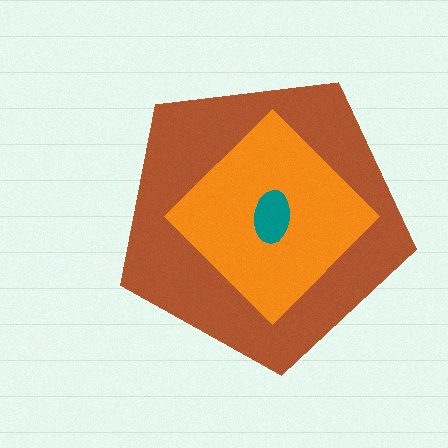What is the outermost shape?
The brown pentagon.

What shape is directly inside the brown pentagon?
The orange diamond.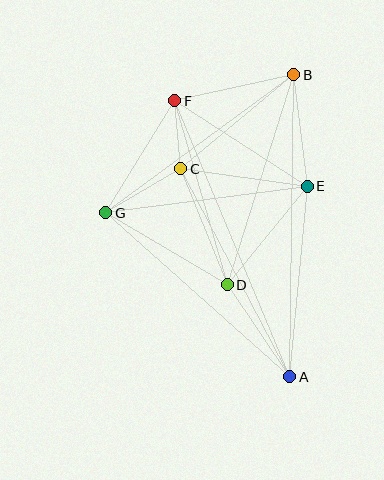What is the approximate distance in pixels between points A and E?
The distance between A and E is approximately 191 pixels.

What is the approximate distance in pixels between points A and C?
The distance between A and C is approximately 235 pixels.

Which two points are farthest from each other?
Points A and B are farthest from each other.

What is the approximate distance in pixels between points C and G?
The distance between C and G is approximately 87 pixels.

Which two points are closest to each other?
Points C and F are closest to each other.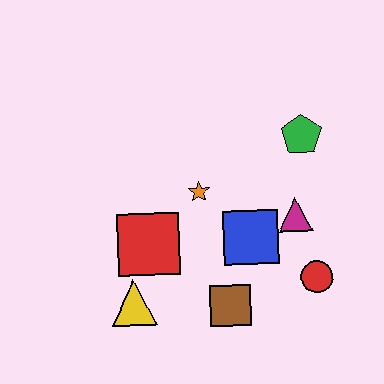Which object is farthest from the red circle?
The yellow triangle is farthest from the red circle.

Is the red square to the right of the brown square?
No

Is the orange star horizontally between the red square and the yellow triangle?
No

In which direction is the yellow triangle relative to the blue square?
The yellow triangle is to the left of the blue square.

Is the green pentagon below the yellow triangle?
No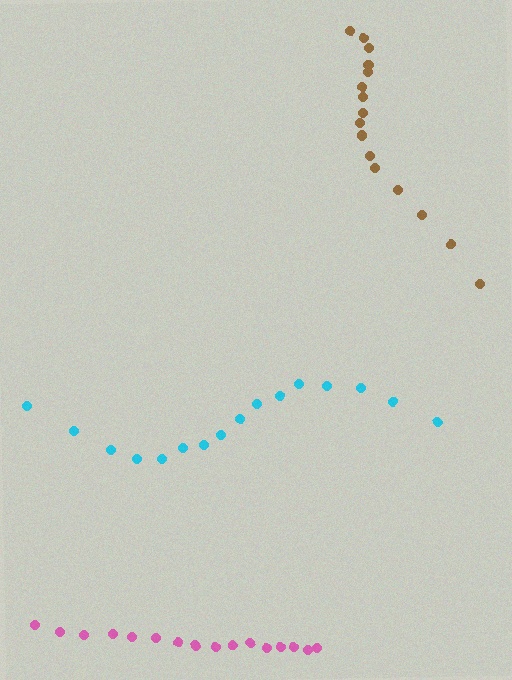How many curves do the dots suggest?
There are 3 distinct paths.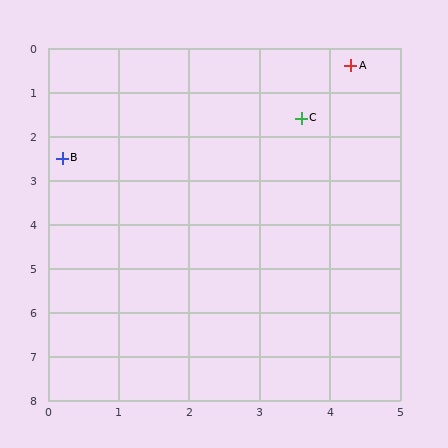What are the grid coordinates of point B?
Point B is at approximately (0.2, 2.5).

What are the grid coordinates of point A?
Point A is at approximately (4.3, 0.4).